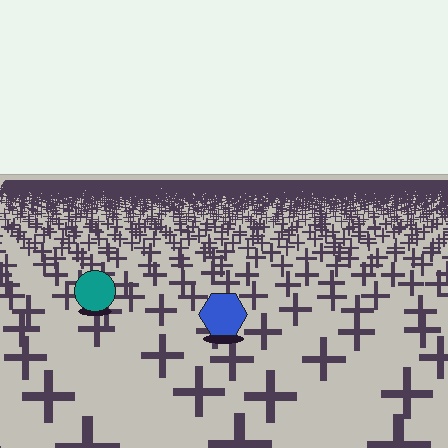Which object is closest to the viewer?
The blue hexagon is closest. The texture marks near it are larger and more spread out.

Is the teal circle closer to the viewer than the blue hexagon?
No. The blue hexagon is closer — you can tell from the texture gradient: the ground texture is coarser near it.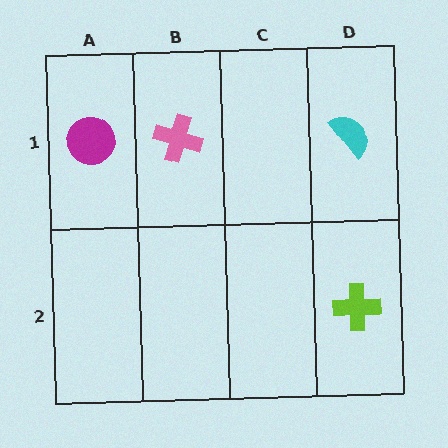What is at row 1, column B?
A pink cross.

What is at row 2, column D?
A lime cross.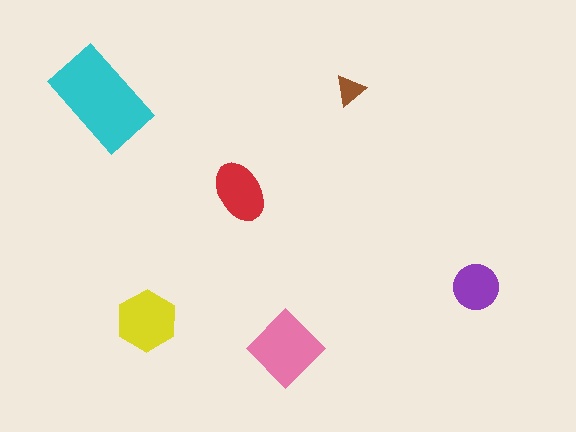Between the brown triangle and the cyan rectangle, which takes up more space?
The cyan rectangle.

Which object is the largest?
The cyan rectangle.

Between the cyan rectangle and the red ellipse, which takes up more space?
The cyan rectangle.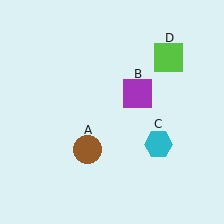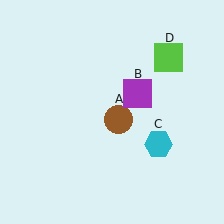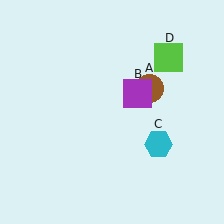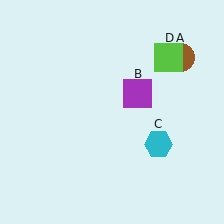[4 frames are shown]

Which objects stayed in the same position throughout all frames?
Purple square (object B) and cyan hexagon (object C) and lime square (object D) remained stationary.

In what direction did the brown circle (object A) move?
The brown circle (object A) moved up and to the right.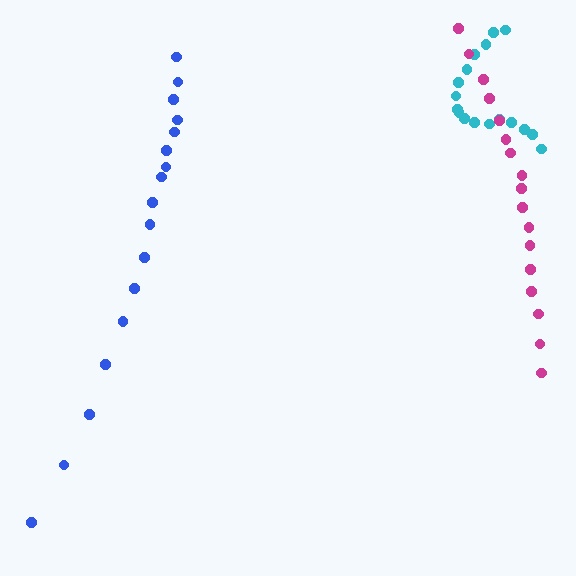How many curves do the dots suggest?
There are 3 distinct paths.